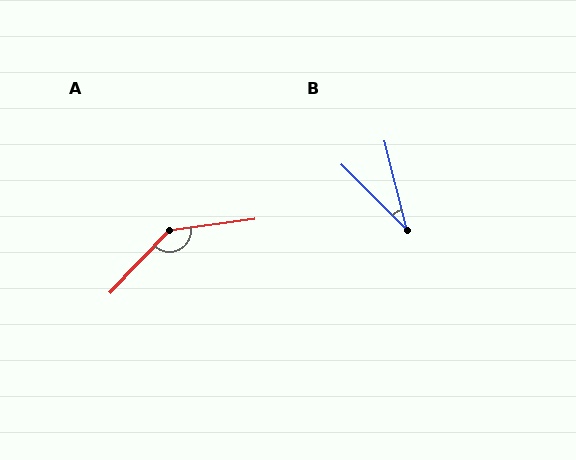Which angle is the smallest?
B, at approximately 31 degrees.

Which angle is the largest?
A, at approximately 141 degrees.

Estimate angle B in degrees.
Approximately 31 degrees.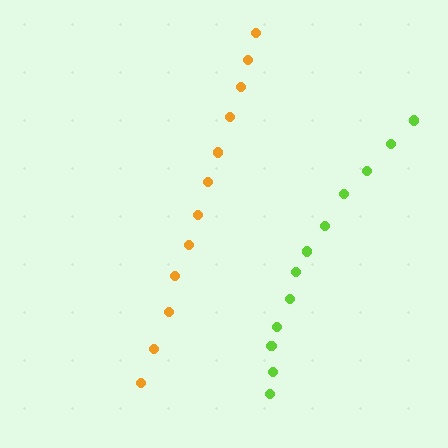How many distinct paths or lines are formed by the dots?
There are 2 distinct paths.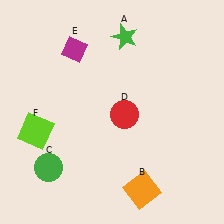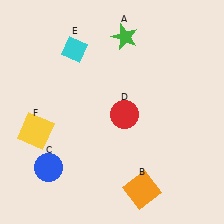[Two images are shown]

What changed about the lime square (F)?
In Image 1, F is lime. In Image 2, it changed to yellow.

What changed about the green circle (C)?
In Image 1, C is green. In Image 2, it changed to blue.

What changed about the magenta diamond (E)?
In Image 1, E is magenta. In Image 2, it changed to cyan.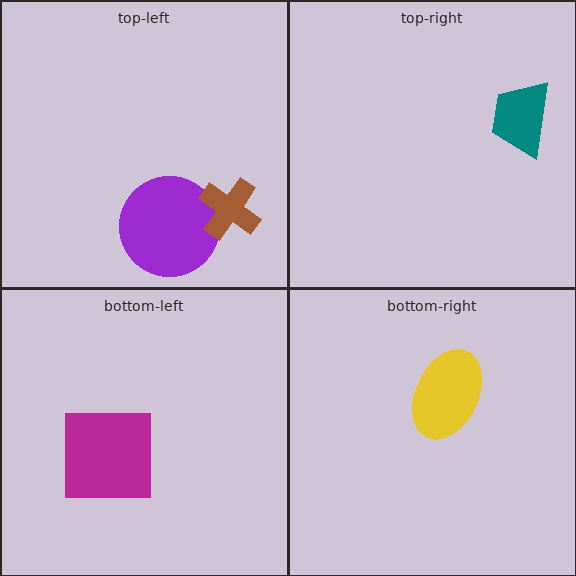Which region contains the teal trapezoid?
The top-right region.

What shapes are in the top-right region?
The teal trapezoid.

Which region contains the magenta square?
The bottom-left region.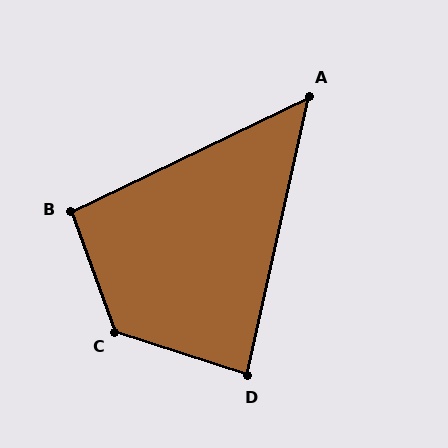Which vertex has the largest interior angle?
C, at approximately 128 degrees.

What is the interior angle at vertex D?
Approximately 84 degrees (acute).